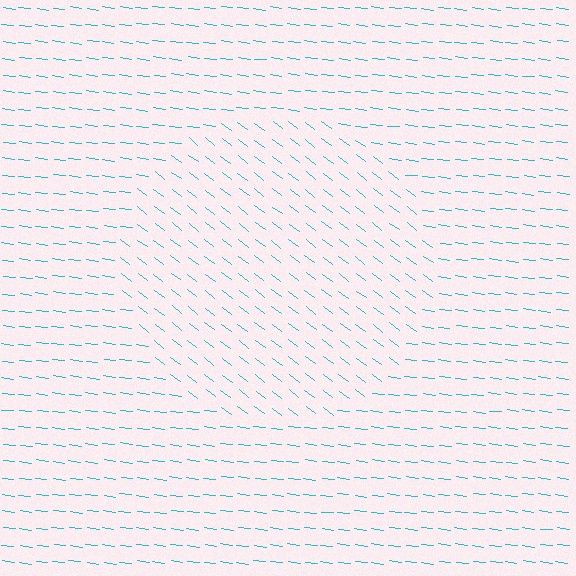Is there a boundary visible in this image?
Yes, there is a texture boundary formed by a change in line orientation.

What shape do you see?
I see a circle.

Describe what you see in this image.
The image is filled with small cyan line segments. A circle region in the image has lines oriented differently from the surrounding lines, creating a visible texture boundary.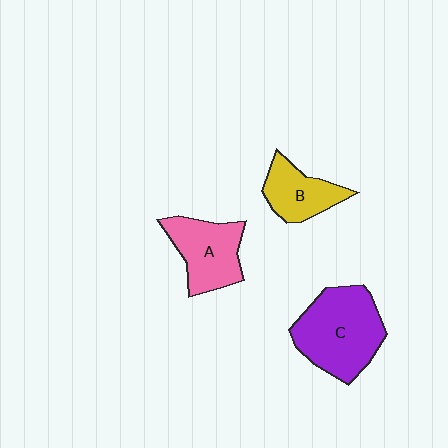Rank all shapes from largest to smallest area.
From largest to smallest: C (purple), A (pink), B (yellow).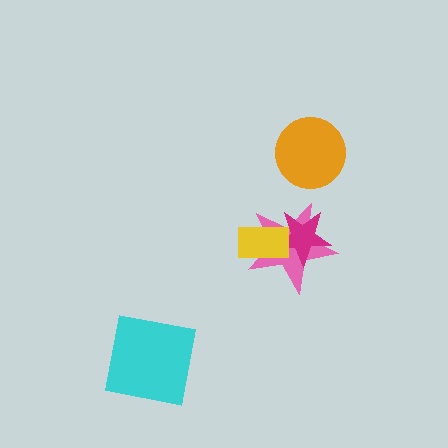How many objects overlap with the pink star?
2 objects overlap with the pink star.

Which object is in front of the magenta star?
The yellow rectangle is in front of the magenta star.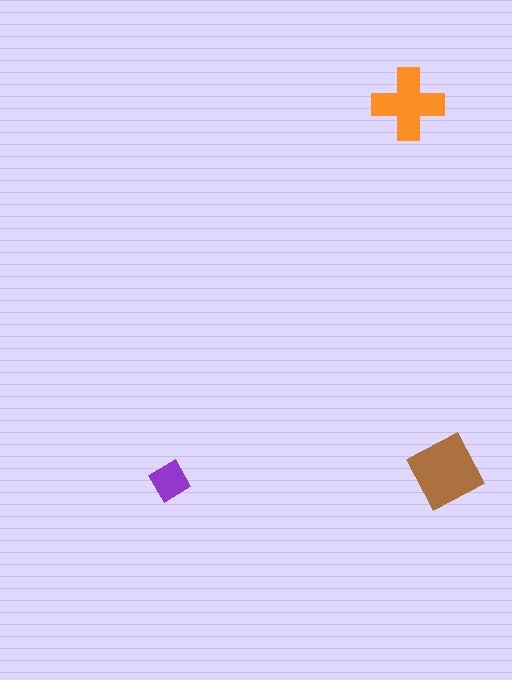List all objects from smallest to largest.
The purple diamond, the orange cross, the brown diamond.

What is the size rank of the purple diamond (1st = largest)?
3rd.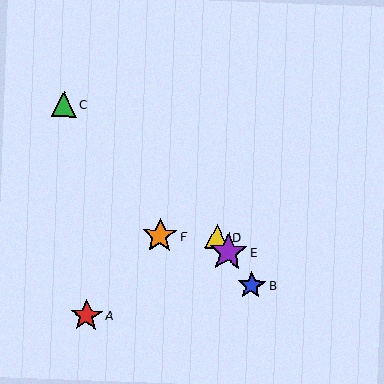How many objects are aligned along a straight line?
3 objects (B, D, E) are aligned along a straight line.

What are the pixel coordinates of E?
Object E is at (228, 252).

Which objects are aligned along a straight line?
Objects B, D, E are aligned along a straight line.